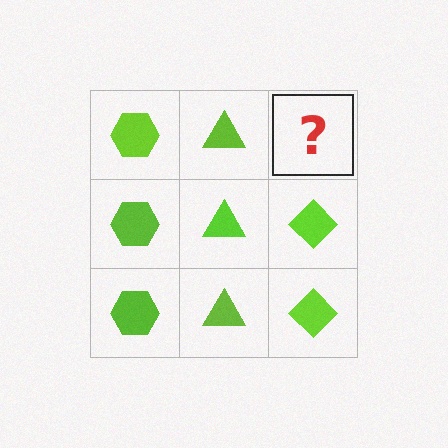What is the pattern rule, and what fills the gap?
The rule is that each column has a consistent shape. The gap should be filled with a lime diamond.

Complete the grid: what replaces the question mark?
The question mark should be replaced with a lime diamond.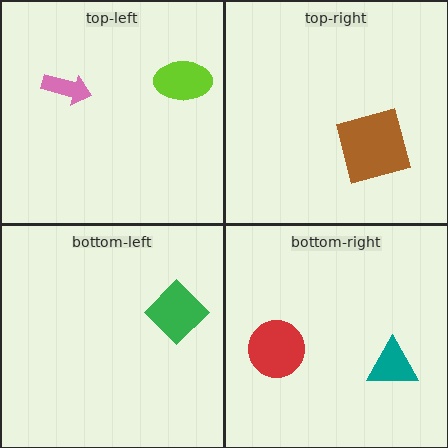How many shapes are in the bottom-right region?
2.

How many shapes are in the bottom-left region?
1.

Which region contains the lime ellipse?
The top-left region.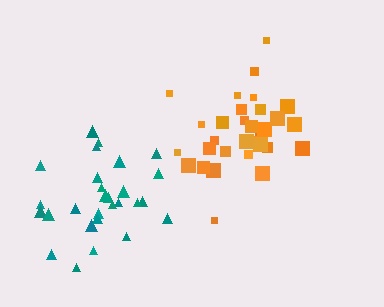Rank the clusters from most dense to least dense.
teal, orange.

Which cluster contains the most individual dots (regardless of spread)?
Orange (33).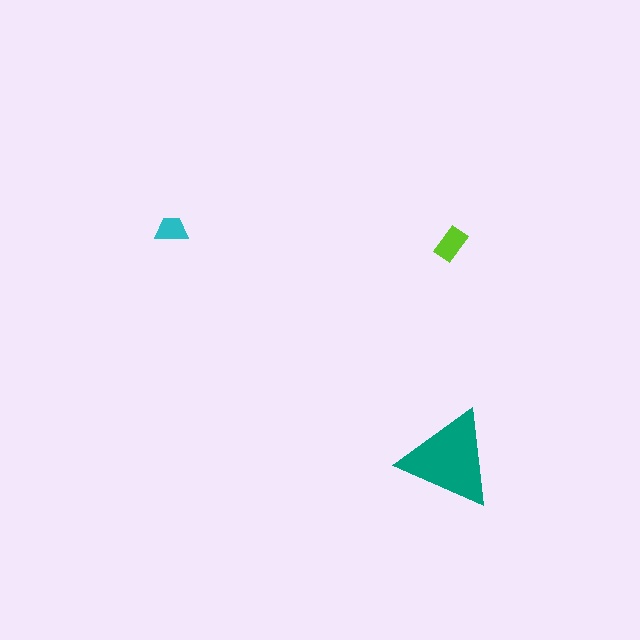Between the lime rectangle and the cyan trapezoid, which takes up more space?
The lime rectangle.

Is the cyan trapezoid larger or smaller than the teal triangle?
Smaller.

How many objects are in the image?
There are 3 objects in the image.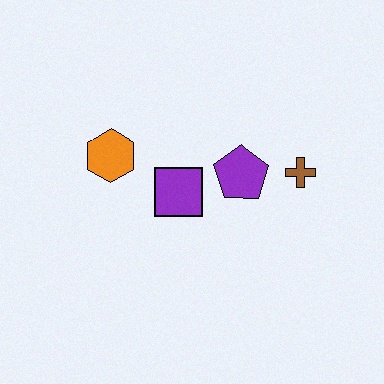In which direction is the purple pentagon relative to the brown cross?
The purple pentagon is to the left of the brown cross.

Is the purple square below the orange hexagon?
Yes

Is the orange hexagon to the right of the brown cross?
No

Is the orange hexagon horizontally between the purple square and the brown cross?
No